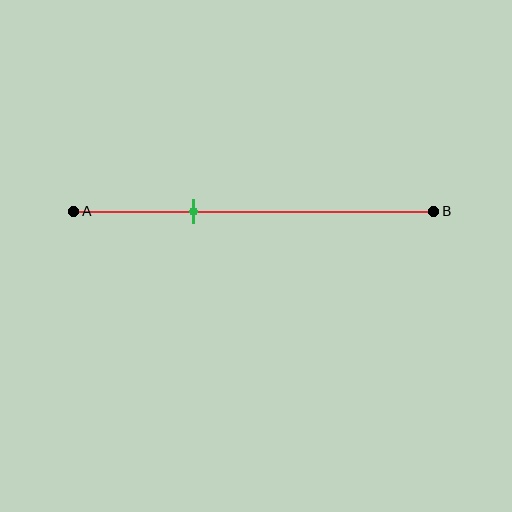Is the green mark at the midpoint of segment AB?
No, the mark is at about 35% from A, not at the 50% midpoint.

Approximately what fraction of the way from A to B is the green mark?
The green mark is approximately 35% of the way from A to B.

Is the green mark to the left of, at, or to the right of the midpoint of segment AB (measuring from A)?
The green mark is to the left of the midpoint of segment AB.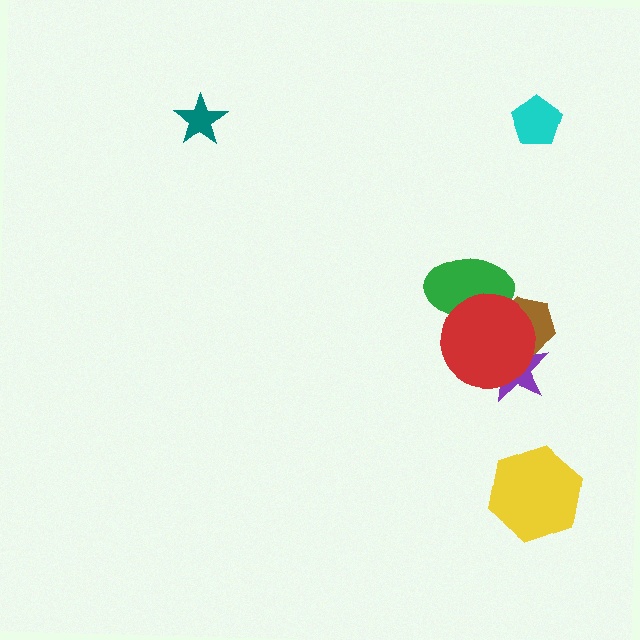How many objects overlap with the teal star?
0 objects overlap with the teal star.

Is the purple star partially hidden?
Yes, it is partially covered by another shape.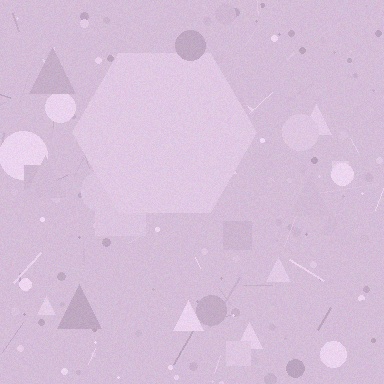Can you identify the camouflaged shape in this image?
The camouflaged shape is a hexagon.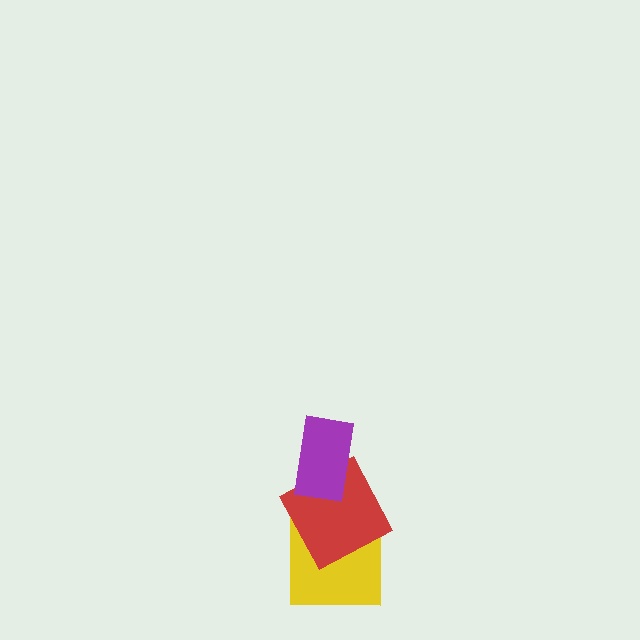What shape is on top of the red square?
The purple rectangle is on top of the red square.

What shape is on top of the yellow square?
The red square is on top of the yellow square.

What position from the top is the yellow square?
The yellow square is 3rd from the top.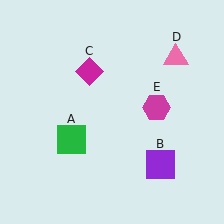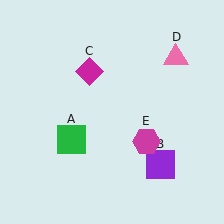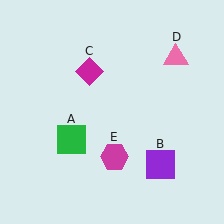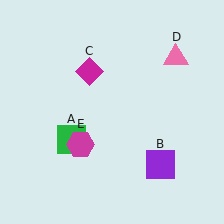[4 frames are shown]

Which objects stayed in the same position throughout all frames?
Green square (object A) and purple square (object B) and magenta diamond (object C) and pink triangle (object D) remained stationary.